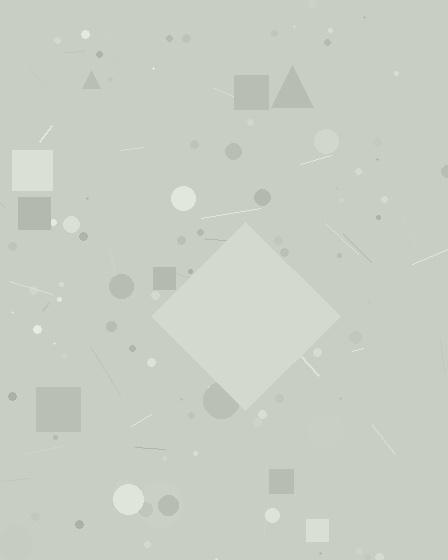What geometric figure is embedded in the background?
A diamond is embedded in the background.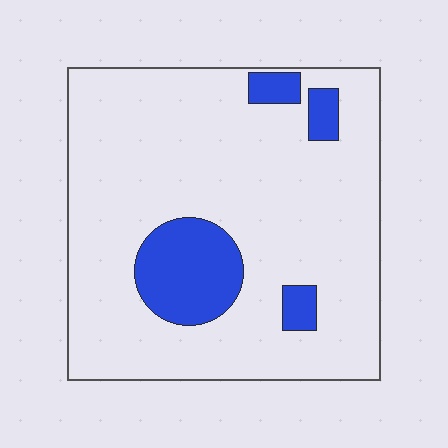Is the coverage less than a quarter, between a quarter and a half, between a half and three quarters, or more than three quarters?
Less than a quarter.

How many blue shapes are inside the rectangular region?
4.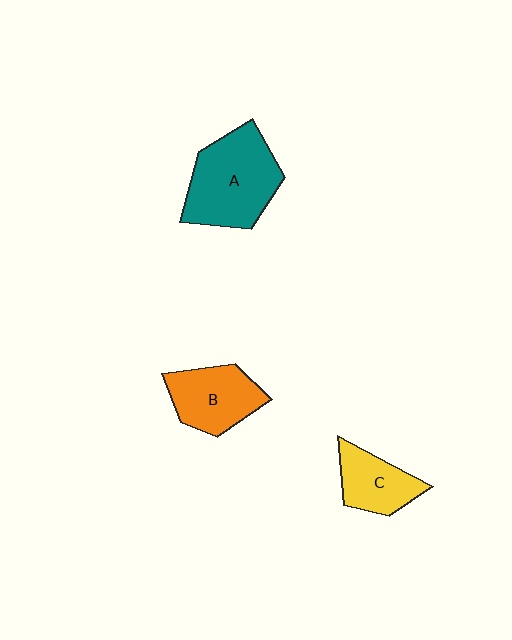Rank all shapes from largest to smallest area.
From largest to smallest: A (teal), B (orange), C (yellow).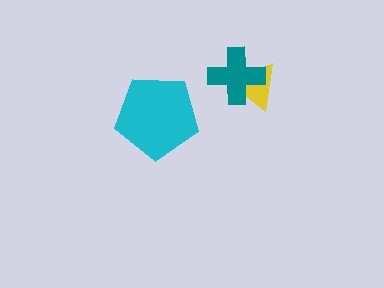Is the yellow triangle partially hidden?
Yes, it is partially covered by another shape.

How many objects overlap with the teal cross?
1 object overlaps with the teal cross.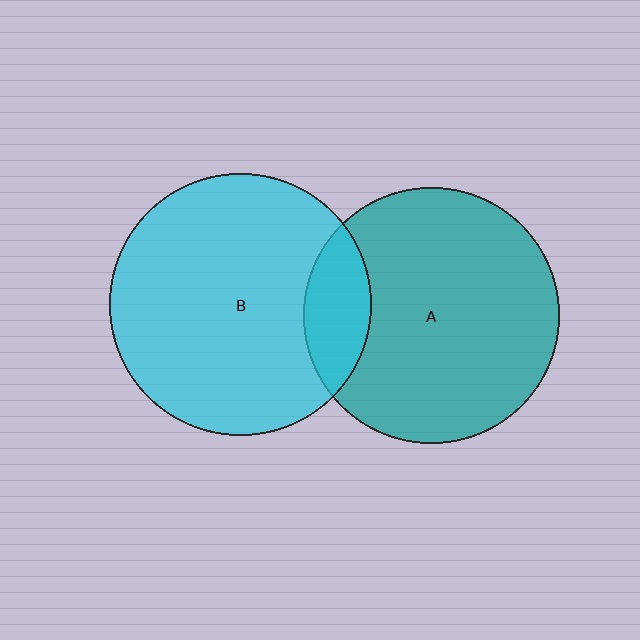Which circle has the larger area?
Circle B (cyan).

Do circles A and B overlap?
Yes.